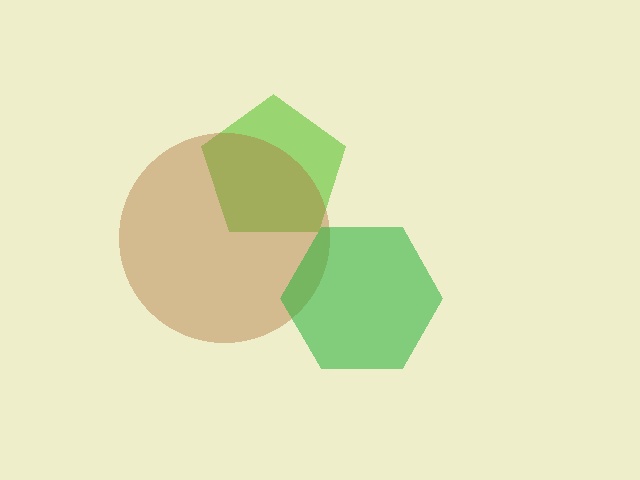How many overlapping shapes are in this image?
There are 3 overlapping shapes in the image.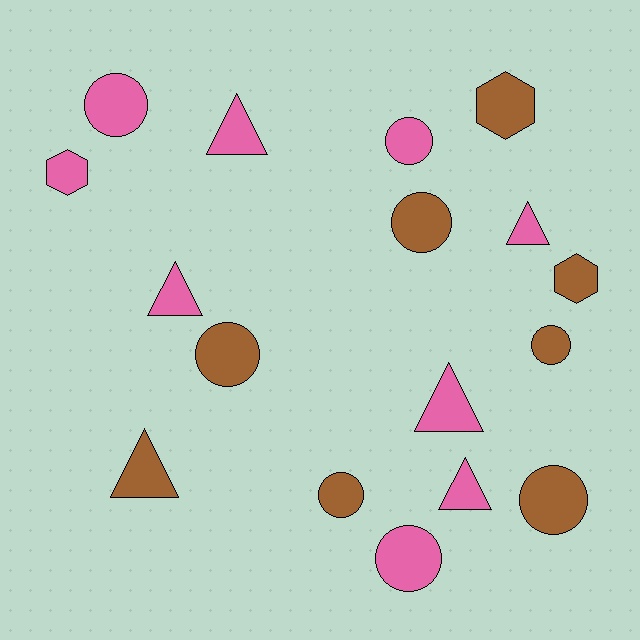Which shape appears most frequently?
Circle, with 8 objects.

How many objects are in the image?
There are 17 objects.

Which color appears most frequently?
Pink, with 9 objects.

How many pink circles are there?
There are 3 pink circles.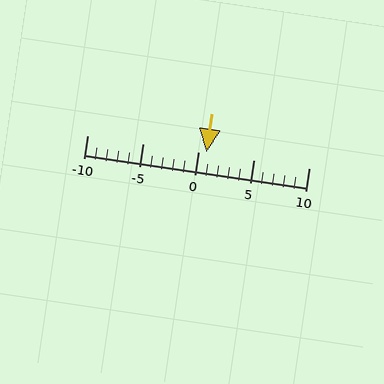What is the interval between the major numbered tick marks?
The major tick marks are spaced 5 units apart.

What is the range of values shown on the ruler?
The ruler shows values from -10 to 10.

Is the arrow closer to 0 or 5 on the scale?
The arrow is closer to 0.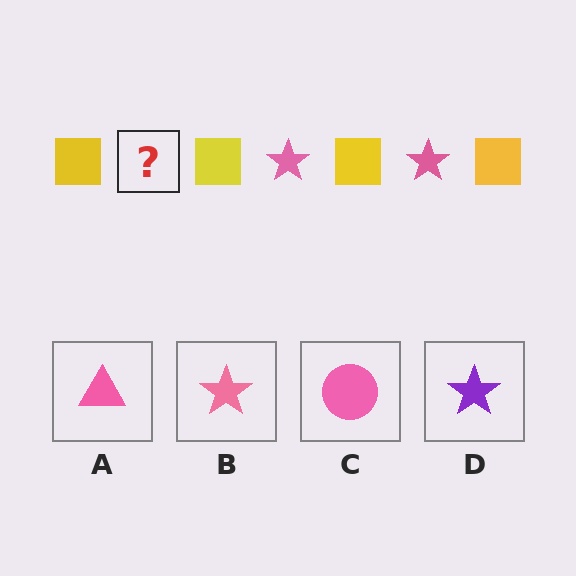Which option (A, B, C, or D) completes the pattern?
B.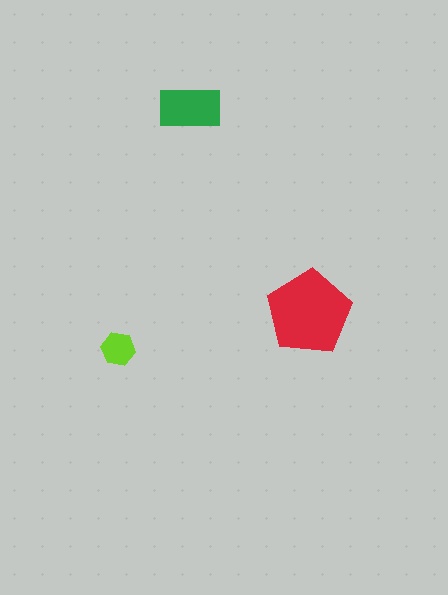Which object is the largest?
The red pentagon.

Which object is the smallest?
The lime hexagon.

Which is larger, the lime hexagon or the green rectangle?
The green rectangle.